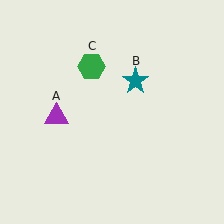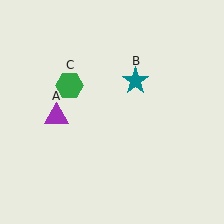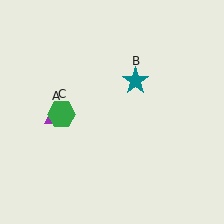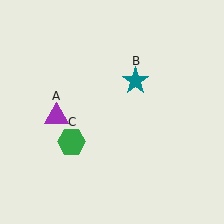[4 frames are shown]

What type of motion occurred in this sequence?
The green hexagon (object C) rotated counterclockwise around the center of the scene.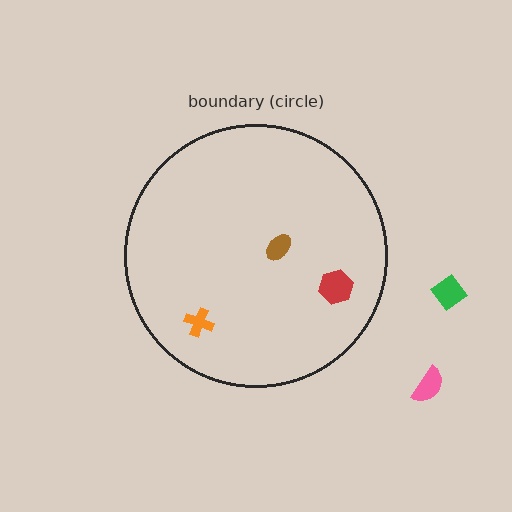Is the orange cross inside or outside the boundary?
Inside.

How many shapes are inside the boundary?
3 inside, 2 outside.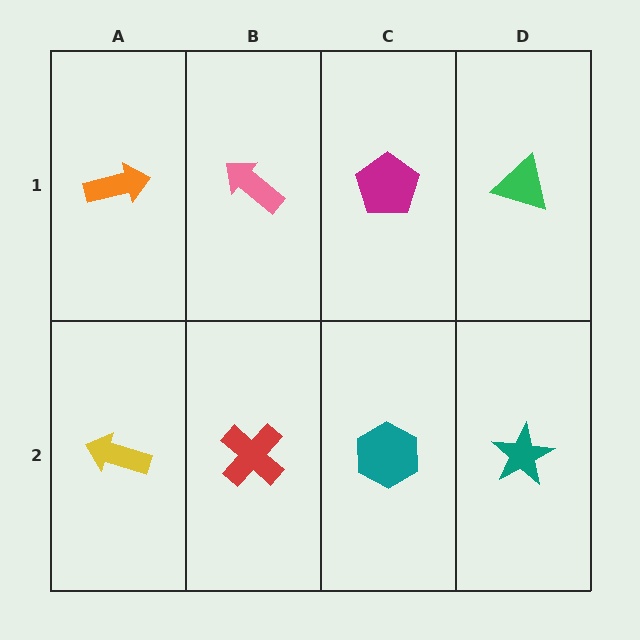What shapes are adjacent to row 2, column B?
A pink arrow (row 1, column B), a yellow arrow (row 2, column A), a teal hexagon (row 2, column C).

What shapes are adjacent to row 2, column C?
A magenta pentagon (row 1, column C), a red cross (row 2, column B), a teal star (row 2, column D).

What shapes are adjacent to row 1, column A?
A yellow arrow (row 2, column A), a pink arrow (row 1, column B).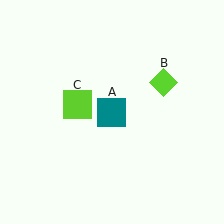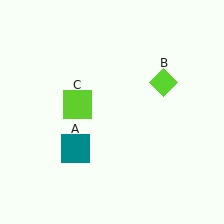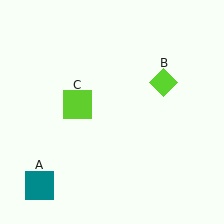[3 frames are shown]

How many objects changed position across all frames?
1 object changed position: teal square (object A).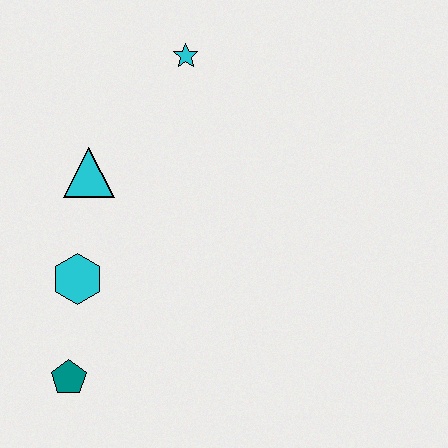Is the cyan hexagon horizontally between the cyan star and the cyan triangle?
No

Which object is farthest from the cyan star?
The teal pentagon is farthest from the cyan star.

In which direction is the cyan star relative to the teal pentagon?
The cyan star is above the teal pentagon.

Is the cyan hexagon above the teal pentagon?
Yes